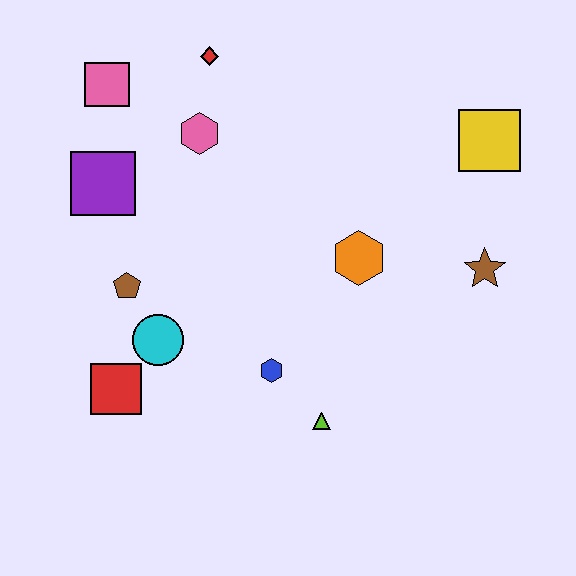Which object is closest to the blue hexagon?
The lime triangle is closest to the blue hexagon.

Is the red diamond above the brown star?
Yes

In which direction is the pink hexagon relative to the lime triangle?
The pink hexagon is above the lime triangle.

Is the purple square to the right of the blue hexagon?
No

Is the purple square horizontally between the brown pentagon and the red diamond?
No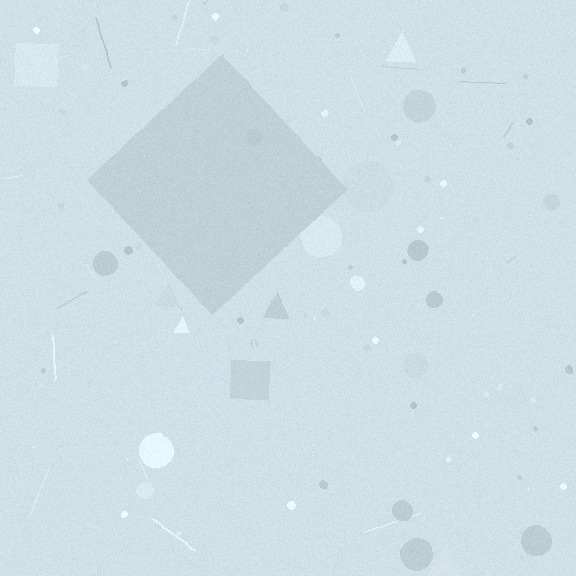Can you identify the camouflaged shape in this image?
The camouflaged shape is a diamond.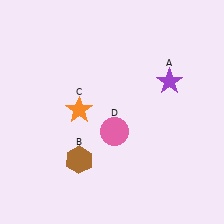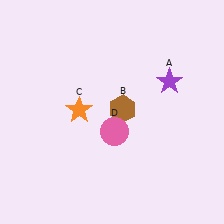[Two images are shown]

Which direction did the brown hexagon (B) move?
The brown hexagon (B) moved up.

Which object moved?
The brown hexagon (B) moved up.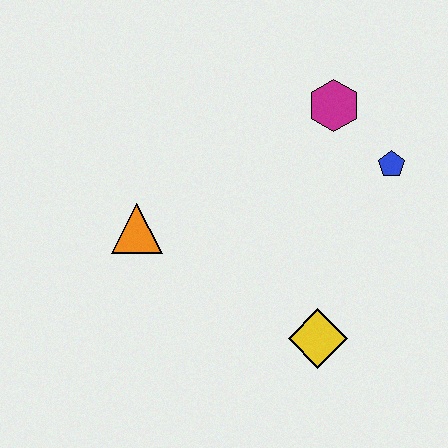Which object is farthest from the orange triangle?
The blue pentagon is farthest from the orange triangle.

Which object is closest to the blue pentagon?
The magenta hexagon is closest to the blue pentagon.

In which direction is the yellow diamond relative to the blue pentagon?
The yellow diamond is below the blue pentagon.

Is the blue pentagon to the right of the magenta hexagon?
Yes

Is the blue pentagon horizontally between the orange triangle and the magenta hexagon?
No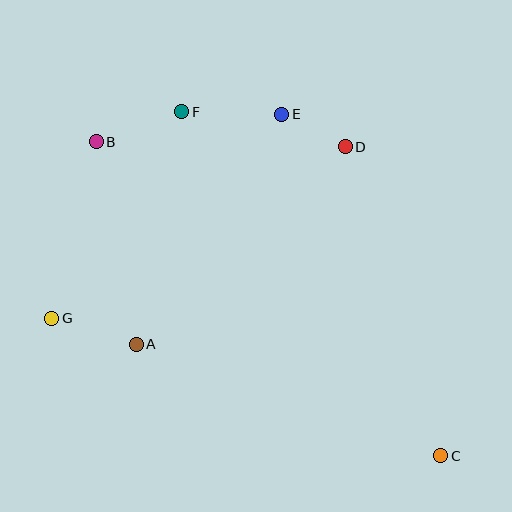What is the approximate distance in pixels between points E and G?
The distance between E and G is approximately 308 pixels.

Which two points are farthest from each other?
Points B and C are farthest from each other.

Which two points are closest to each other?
Points D and E are closest to each other.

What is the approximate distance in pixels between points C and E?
The distance between C and E is approximately 377 pixels.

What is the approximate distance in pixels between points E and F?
The distance between E and F is approximately 100 pixels.